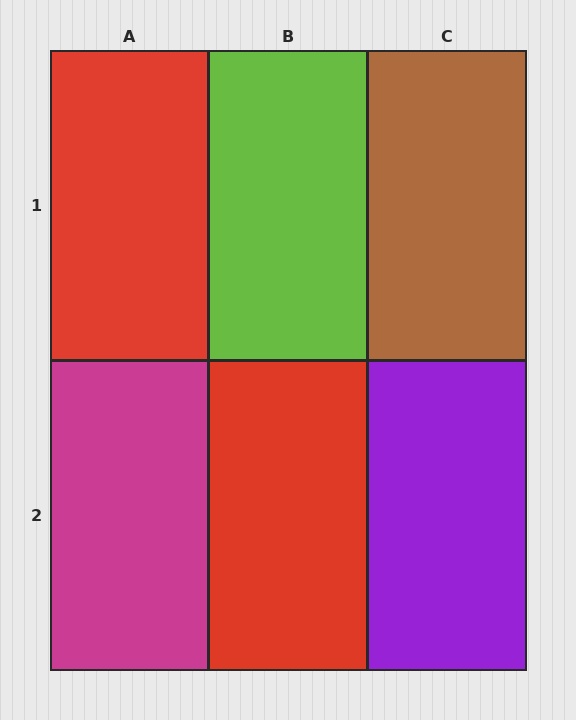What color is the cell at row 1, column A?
Red.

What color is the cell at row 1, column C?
Brown.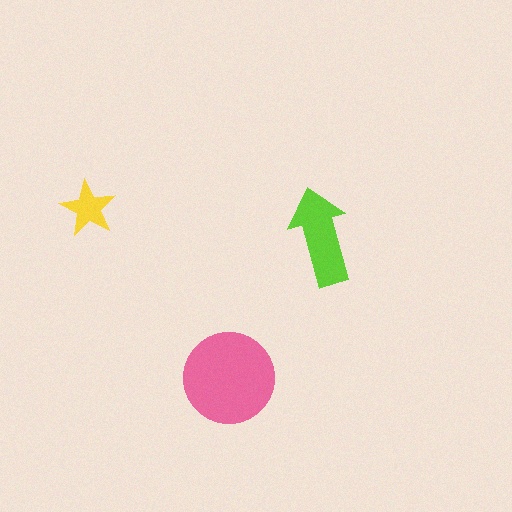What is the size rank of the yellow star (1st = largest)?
3rd.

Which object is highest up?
The yellow star is topmost.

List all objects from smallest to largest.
The yellow star, the lime arrow, the pink circle.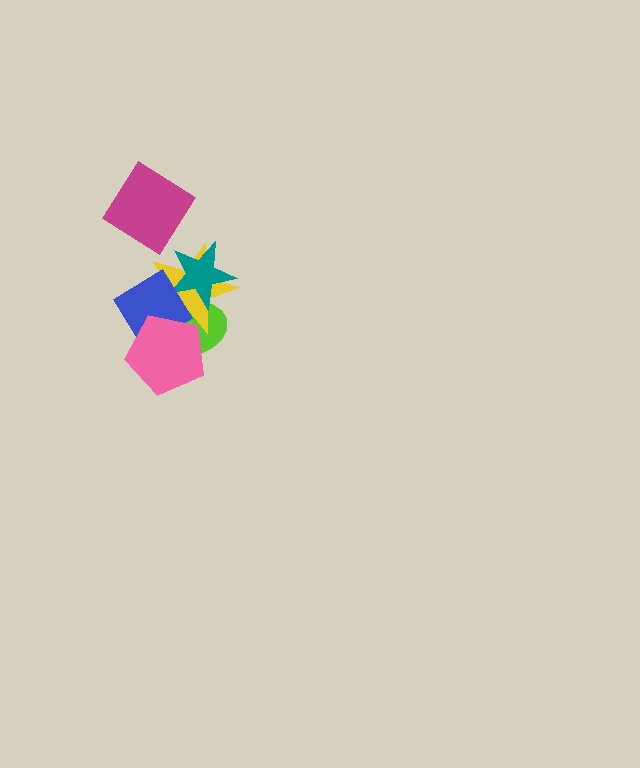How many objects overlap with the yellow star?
4 objects overlap with the yellow star.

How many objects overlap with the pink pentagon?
3 objects overlap with the pink pentagon.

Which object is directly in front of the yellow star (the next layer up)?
The teal star is directly in front of the yellow star.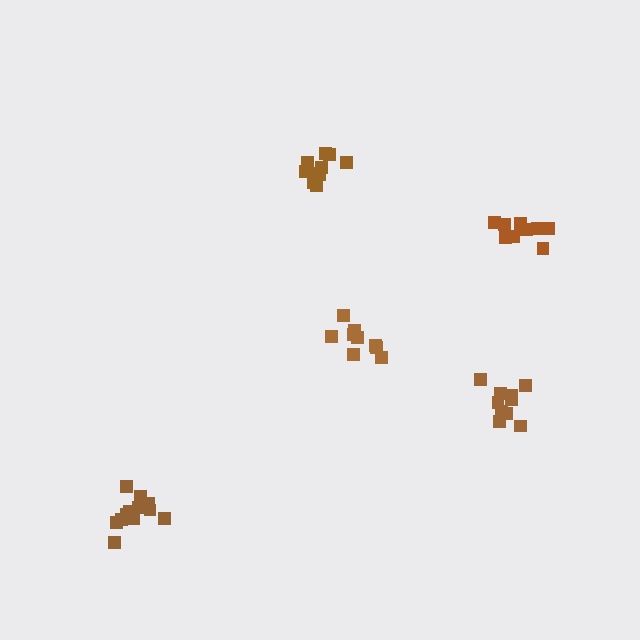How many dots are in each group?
Group 1: 9 dots, Group 2: 10 dots, Group 3: 9 dots, Group 4: 14 dots, Group 5: 10 dots (52 total).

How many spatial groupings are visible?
There are 5 spatial groupings.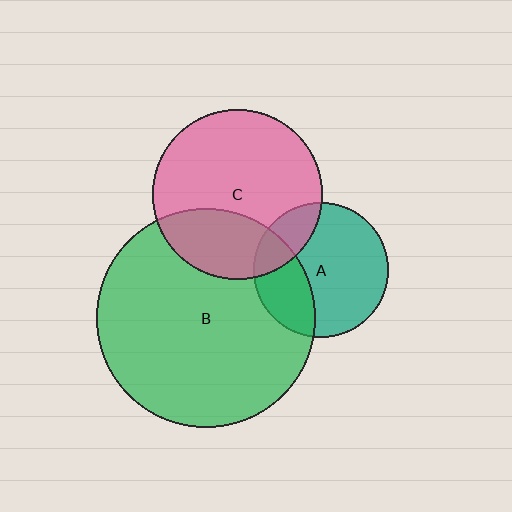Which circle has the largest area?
Circle B (green).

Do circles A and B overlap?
Yes.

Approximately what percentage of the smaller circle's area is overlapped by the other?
Approximately 30%.